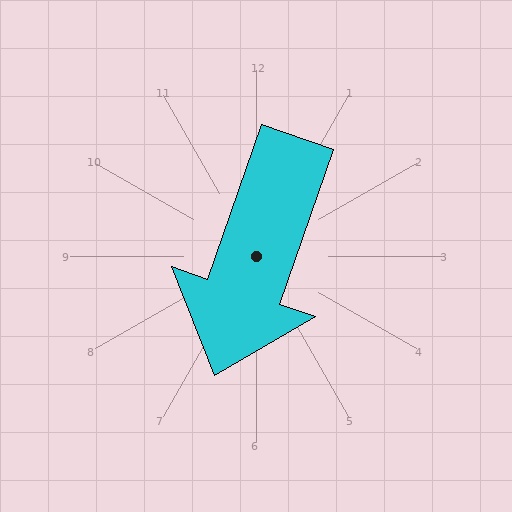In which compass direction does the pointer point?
South.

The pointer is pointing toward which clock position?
Roughly 7 o'clock.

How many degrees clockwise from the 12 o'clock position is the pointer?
Approximately 199 degrees.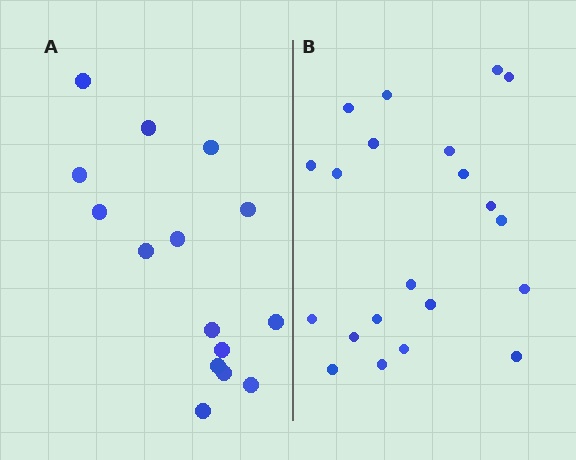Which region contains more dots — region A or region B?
Region B (the right region) has more dots.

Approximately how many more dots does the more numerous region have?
Region B has about 6 more dots than region A.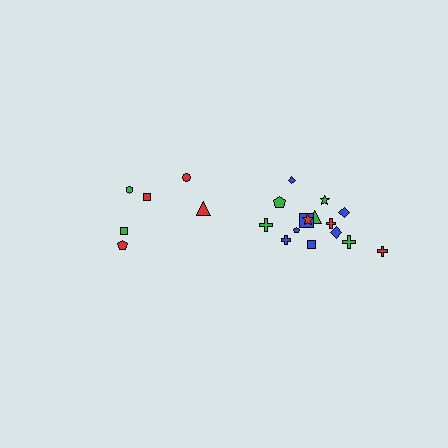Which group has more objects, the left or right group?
The right group.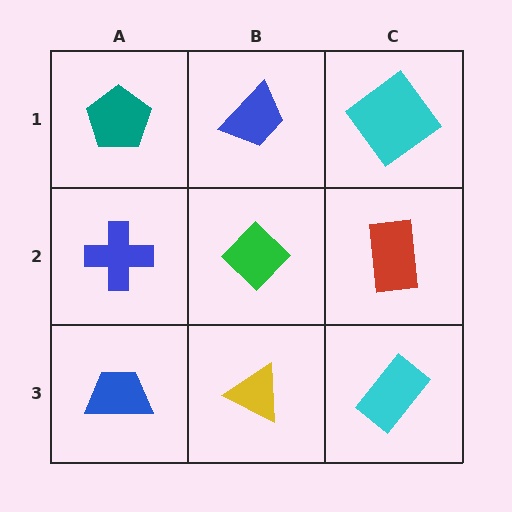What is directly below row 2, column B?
A yellow triangle.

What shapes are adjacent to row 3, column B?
A green diamond (row 2, column B), a blue trapezoid (row 3, column A), a cyan rectangle (row 3, column C).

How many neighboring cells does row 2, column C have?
3.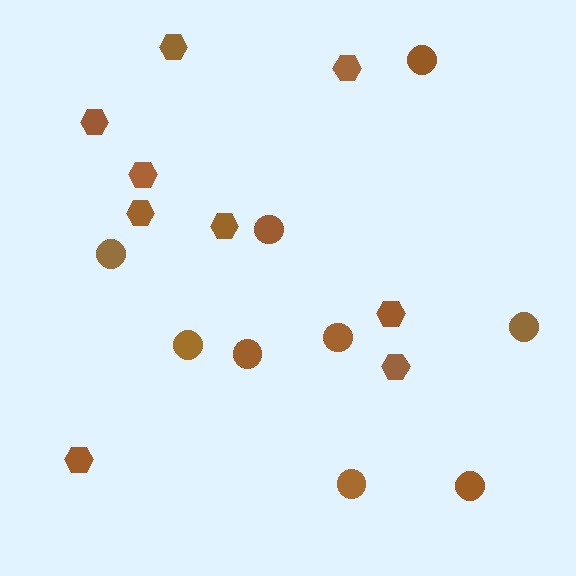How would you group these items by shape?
There are 2 groups: one group of hexagons (9) and one group of circles (9).